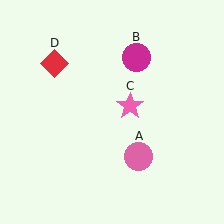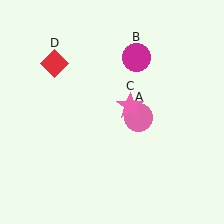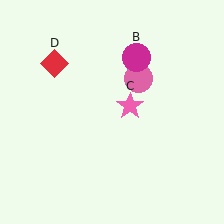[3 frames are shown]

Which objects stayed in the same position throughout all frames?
Magenta circle (object B) and pink star (object C) and red diamond (object D) remained stationary.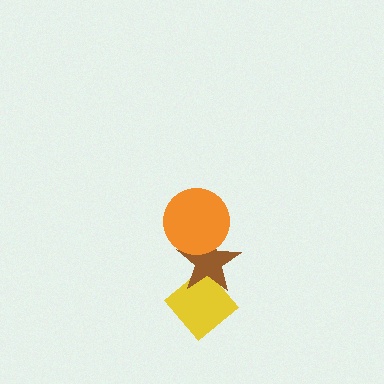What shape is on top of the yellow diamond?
The brown star is on top of the yellow diamond.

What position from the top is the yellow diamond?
The yellow diamond is 3rd from the top.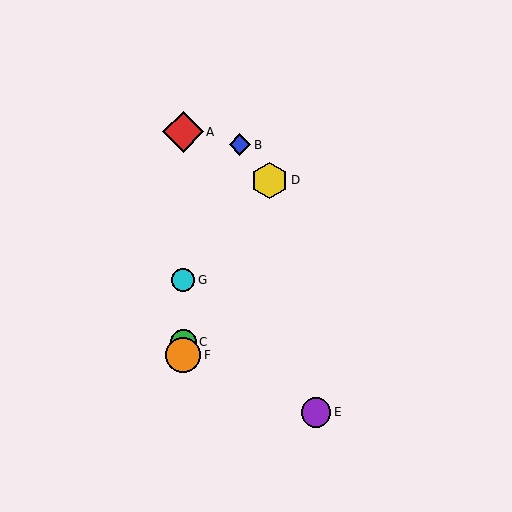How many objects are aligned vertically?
4 objects (A, C, F, G) are aligned vertically.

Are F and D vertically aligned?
No, F is at x≈183 and D is at x≈269.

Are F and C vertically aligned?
Yes, both are at x≈183.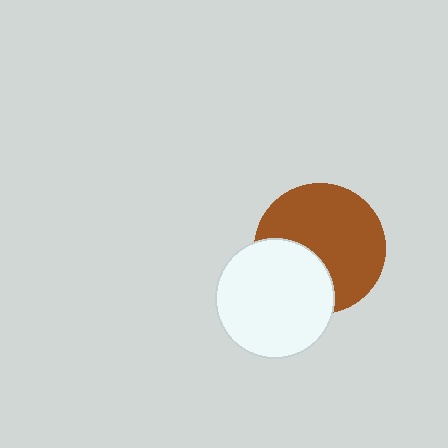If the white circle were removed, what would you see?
You would see the complete brown circle.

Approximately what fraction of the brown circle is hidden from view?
Roughly 33% of the brown circle is hidden behind the white circle.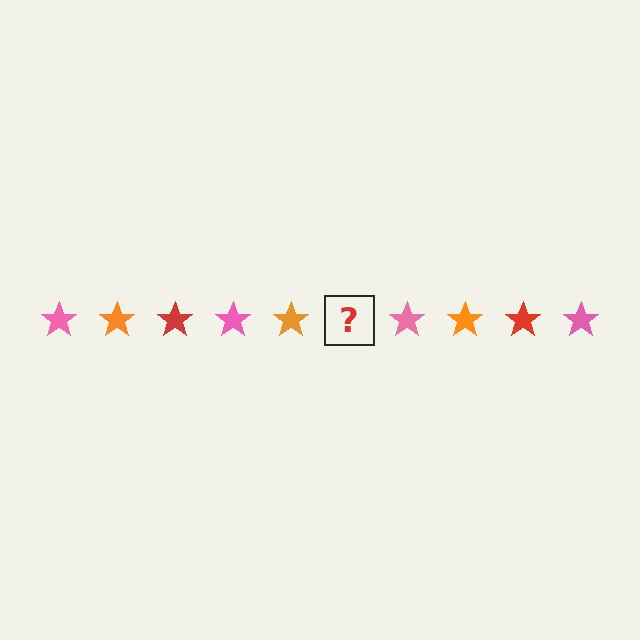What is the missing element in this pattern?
The missing element is a red star.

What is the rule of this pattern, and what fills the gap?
The rule is that the pattern cycles through pink, orange, red stars. The gap should be filled with a red star.